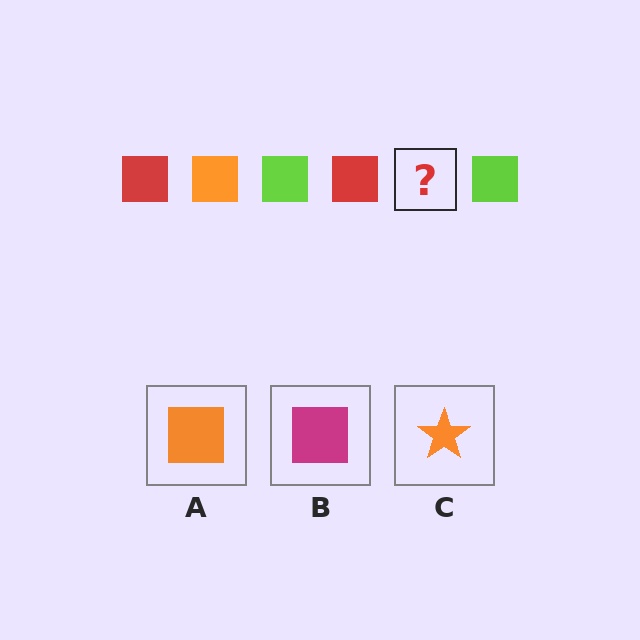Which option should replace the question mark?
Option A.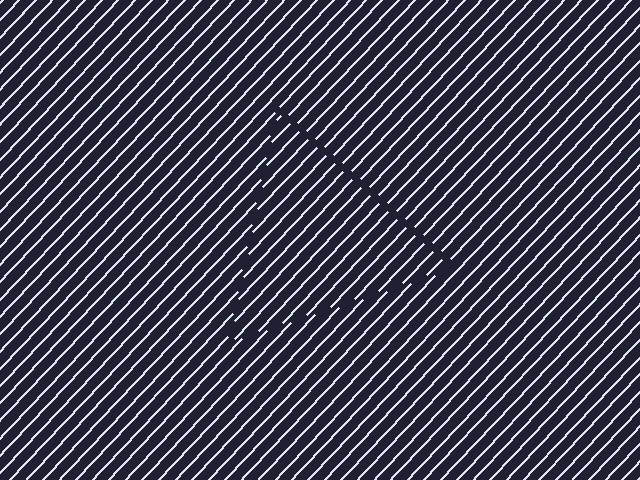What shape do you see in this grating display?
An illusory triangle. The interior of the shape contains the same grating, shifted by half a period — the contour is defined by the phase discontinuity where line-ends from the inner and outer gratings abut.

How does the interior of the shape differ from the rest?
The interior of the shape contains the same grating, shifted by half a period — the contour is defined by the phase discontinuity where line-ends from the inner and outer gratings abut.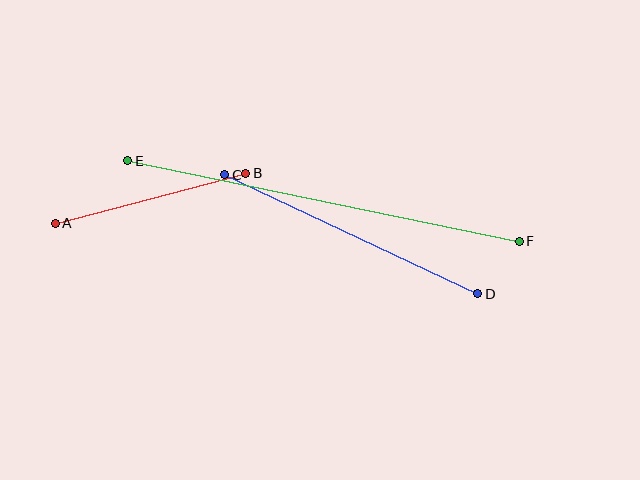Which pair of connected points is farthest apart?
Points E and F are farthest apart.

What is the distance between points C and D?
The distance is approximately 280 pixels.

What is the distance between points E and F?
The distance is approximately 400 pixels.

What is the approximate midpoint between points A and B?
The midpoint is at approximately (150, 198) pixels.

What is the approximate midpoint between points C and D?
The midpoint is at approximately (351, 234) pixels.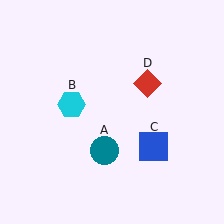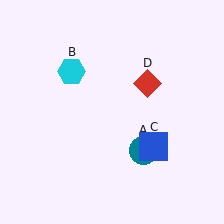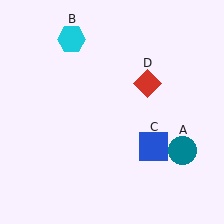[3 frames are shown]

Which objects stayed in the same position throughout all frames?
Blue square (object C) and red diamond (object D) remained stationary.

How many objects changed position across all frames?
2 objects changed position: teal circle (object A), cyan hexagon (object B).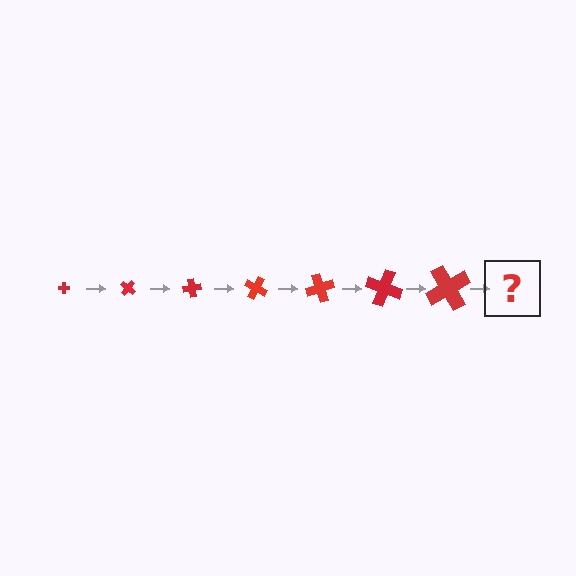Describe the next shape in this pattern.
It should be a cross, larger than the previous one and rotated 280 degrees from the start.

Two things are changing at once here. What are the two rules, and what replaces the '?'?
The two rules are that the cross grows larger each step and it rotates 40 degrees each step. The '?' should be a cross, larger than the previous one and rotated 280 degrees from the start.